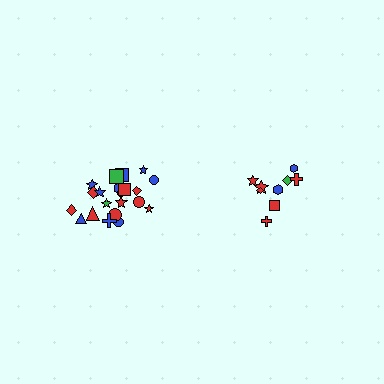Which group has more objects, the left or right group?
The left group.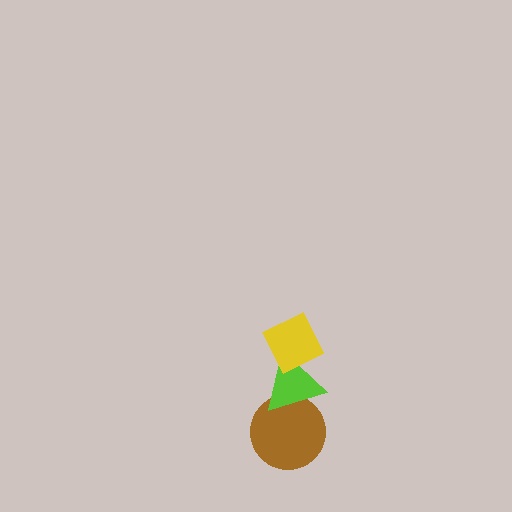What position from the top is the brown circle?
The brown circle is 3rd from the top.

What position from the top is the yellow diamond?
The yellow diamond is 1st from the top.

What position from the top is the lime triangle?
The lime triangle is 2nd from the top.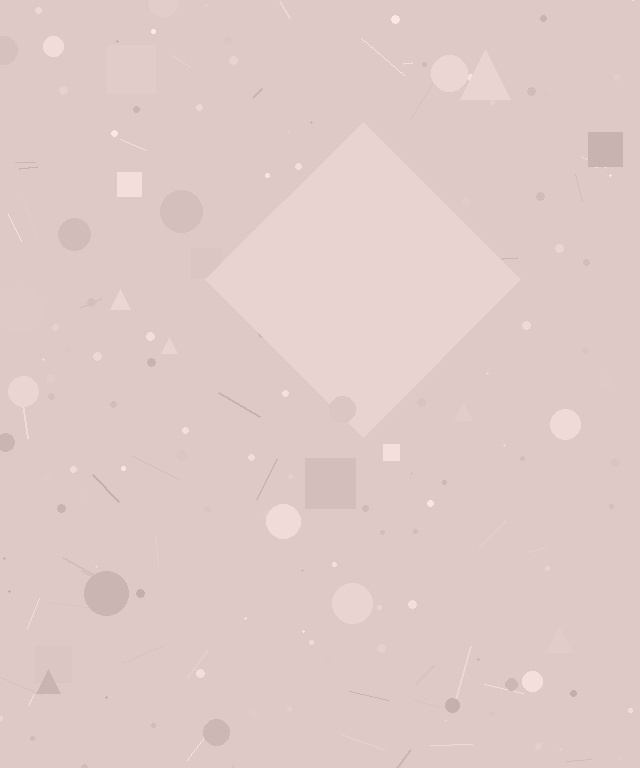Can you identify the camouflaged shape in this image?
The camouflaged shape is a diamond.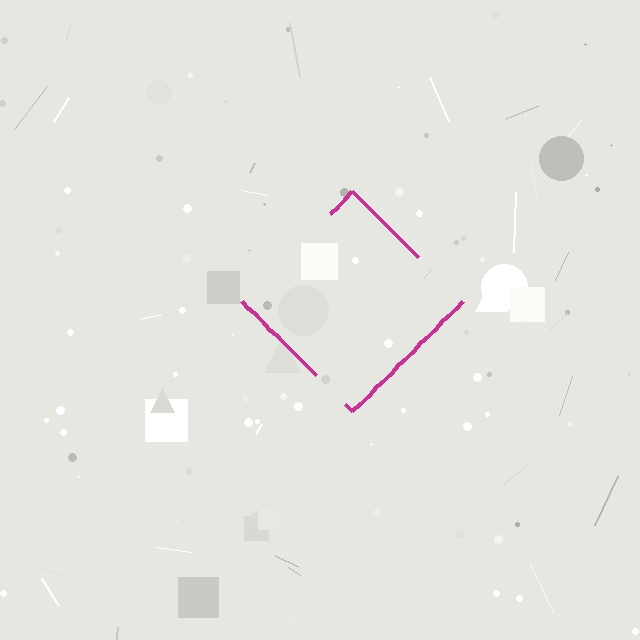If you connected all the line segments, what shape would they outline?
They would outline a diamond.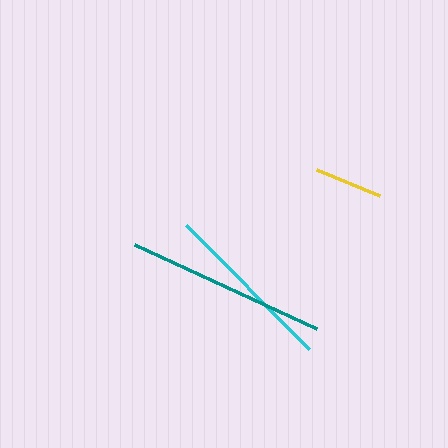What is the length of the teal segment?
The teal segment is approximately 201 pixels long.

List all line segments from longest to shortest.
From longest to shortest: teal, cyan, yellow.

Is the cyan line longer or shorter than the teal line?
The teal line is longer than the cyan line.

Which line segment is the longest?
The teal line is the longest at approximately 201 pixels.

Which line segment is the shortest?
The yellow line is the shortest at approximately 68 pixels.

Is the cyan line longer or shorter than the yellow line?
The cyan line is longer than the yellow line.